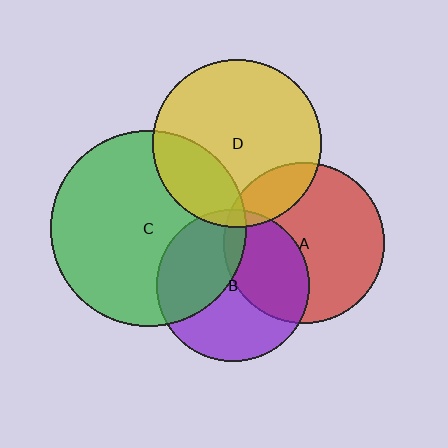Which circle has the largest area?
Circle C (green).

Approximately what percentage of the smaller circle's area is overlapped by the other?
Approximately 5%.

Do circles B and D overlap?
Yes.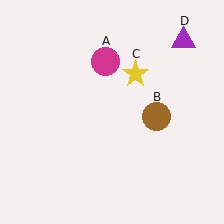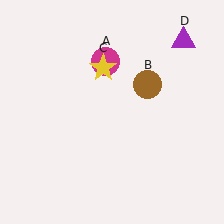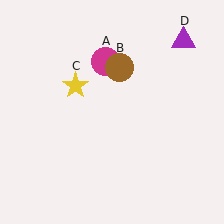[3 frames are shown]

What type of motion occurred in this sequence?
The brown circle (object B), yellow star (object C) rotated counterclockwise around the center of the scene.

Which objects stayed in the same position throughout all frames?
Magenta circle (object A) and purple triangle (object D) remained stationary.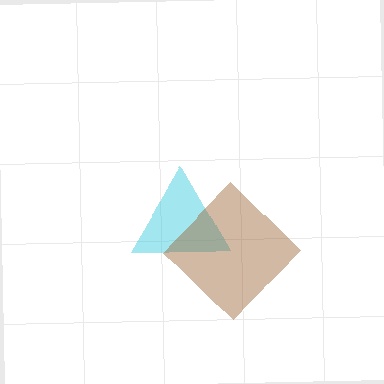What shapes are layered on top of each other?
The layered shapes are: a cyan triangle, a brown diamond.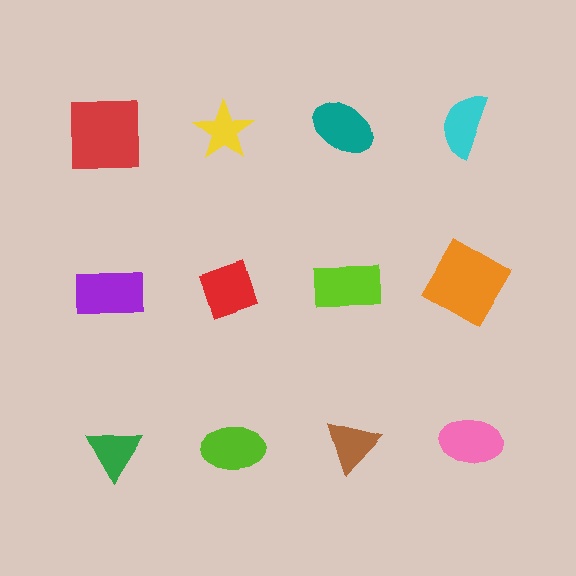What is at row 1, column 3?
A teal ellipse.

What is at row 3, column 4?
A pink ellipse.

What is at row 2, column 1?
A purple rectangle.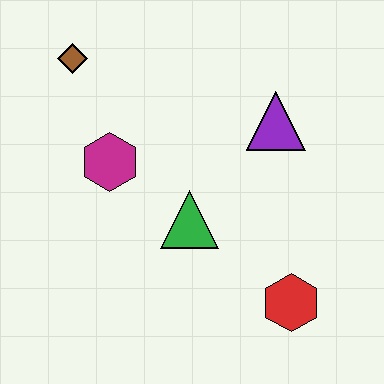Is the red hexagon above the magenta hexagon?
No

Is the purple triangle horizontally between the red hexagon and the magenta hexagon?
Yes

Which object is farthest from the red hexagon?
The brown diamond is farthest from the red hexagon.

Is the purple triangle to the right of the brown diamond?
Yes